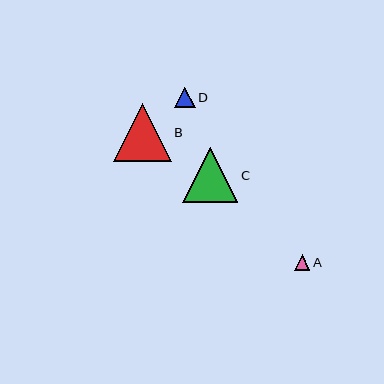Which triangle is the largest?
Triangle B is the largest with a size of approximately 58 pixels.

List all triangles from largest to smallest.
From largest to smallest: B, C, D, A.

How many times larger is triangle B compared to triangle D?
Triangle B is approximately 2.9 times the size of triangle D.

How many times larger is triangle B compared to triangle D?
Triangle B is approximately 2.9 times the size of triangle D.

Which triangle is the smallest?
Triangle A is the smallest with a size of approximately 16 pixels.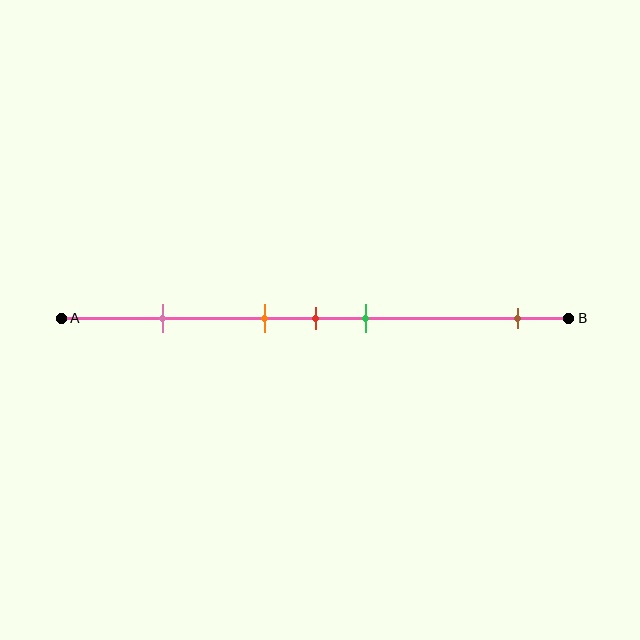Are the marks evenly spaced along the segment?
No, the marks are not evenly spaced.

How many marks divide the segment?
There are 5 marks dividing the segment.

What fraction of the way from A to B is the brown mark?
The brown mark is approximately 90% (0.9) of the way from A to B.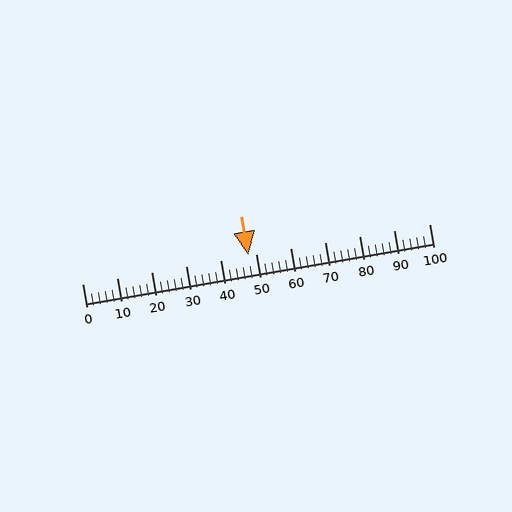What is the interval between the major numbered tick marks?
The major tick marks are spaced 10 units apart.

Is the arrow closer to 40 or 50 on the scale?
The arrow is closer to 50.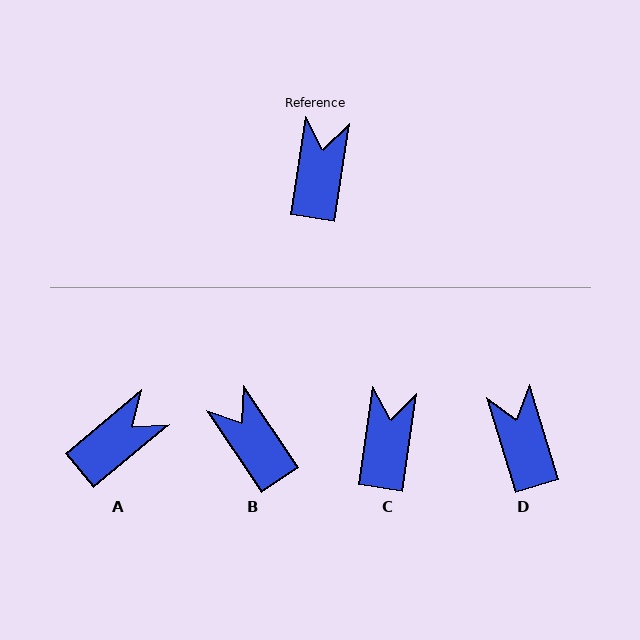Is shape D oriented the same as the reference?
No, it is off by about 25 degrees.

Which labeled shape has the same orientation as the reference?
C.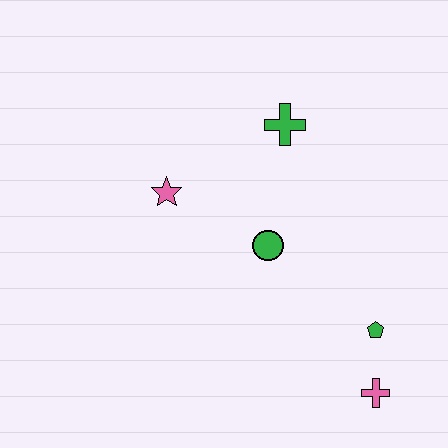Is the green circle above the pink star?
No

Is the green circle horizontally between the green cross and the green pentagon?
No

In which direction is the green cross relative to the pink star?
The green cross is to the right of the pink star.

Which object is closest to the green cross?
The green circle is closest to the green cross.